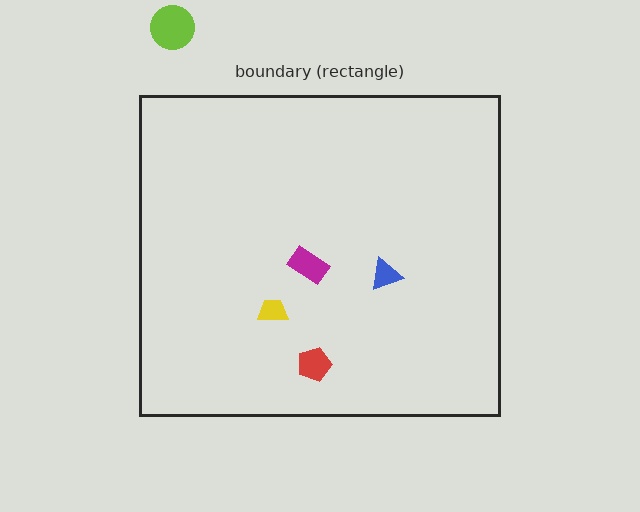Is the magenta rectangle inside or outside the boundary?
Inside.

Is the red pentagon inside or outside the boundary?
Inside.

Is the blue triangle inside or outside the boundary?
Inside.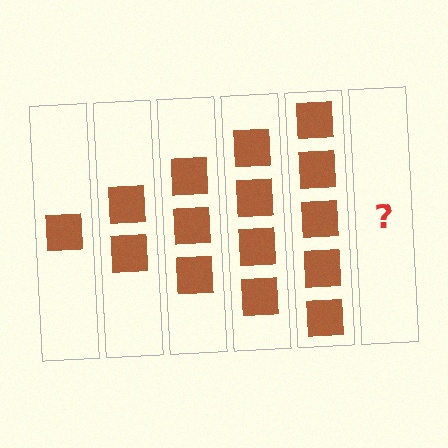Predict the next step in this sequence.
The next step is 6 squares.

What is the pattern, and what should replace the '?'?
The pattern is that each step adds one more square. The '?' should be 6 squares.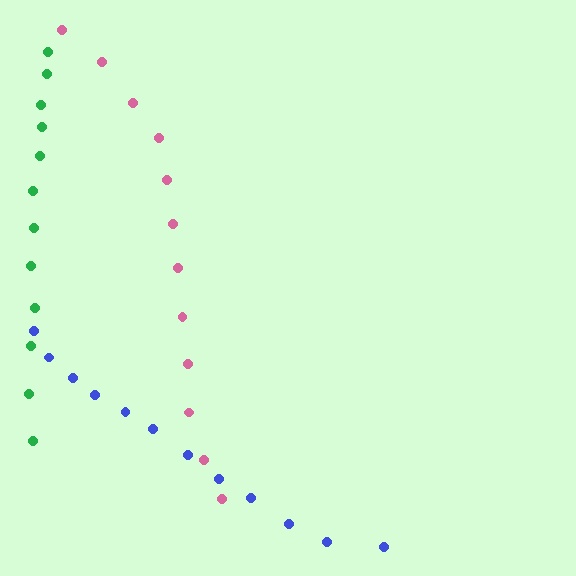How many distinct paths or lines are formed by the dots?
There are 3 distinct paths.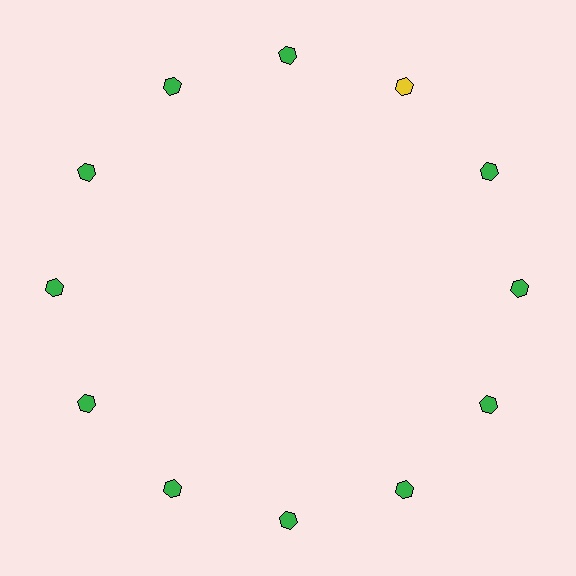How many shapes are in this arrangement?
There are 12 shapes arranged in a ring pattern.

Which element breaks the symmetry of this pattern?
The yellow hexagon at roughly the 1 o'clock position breaks the symmetry. All other shapes are green hexagons.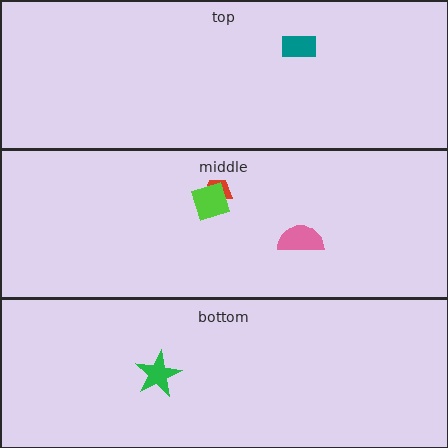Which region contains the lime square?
The middle region.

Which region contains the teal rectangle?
The top region.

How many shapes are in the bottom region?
1.